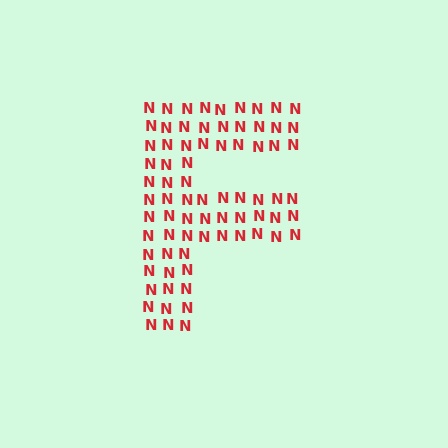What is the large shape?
The large shape is the letter F.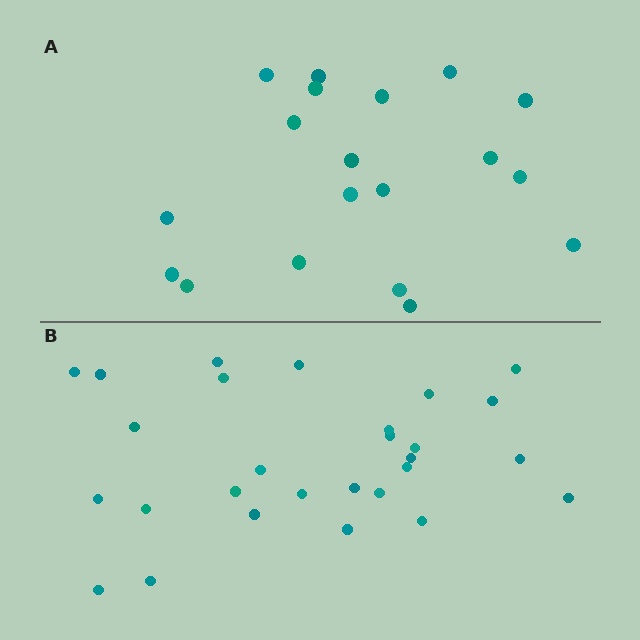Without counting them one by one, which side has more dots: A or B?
Region B (the bottom region) has more dots.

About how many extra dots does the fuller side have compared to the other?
Region B has roughly 8 or so more dots than region A.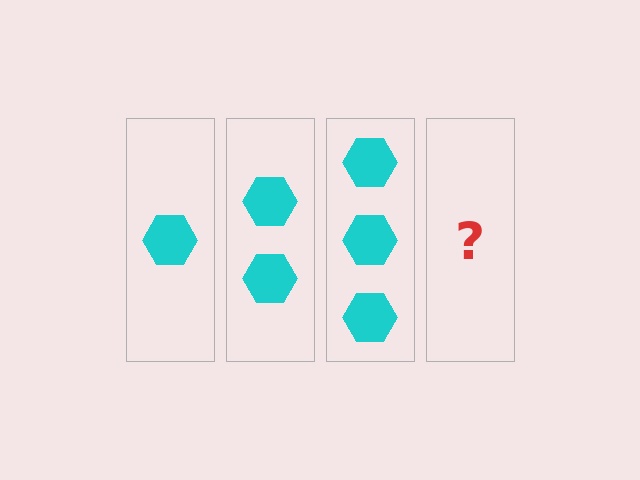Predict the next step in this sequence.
The next step is 4 hexagons.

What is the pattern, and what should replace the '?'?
The pattern is that each step adds one more hexagon. The '?' should be 4 hexagons.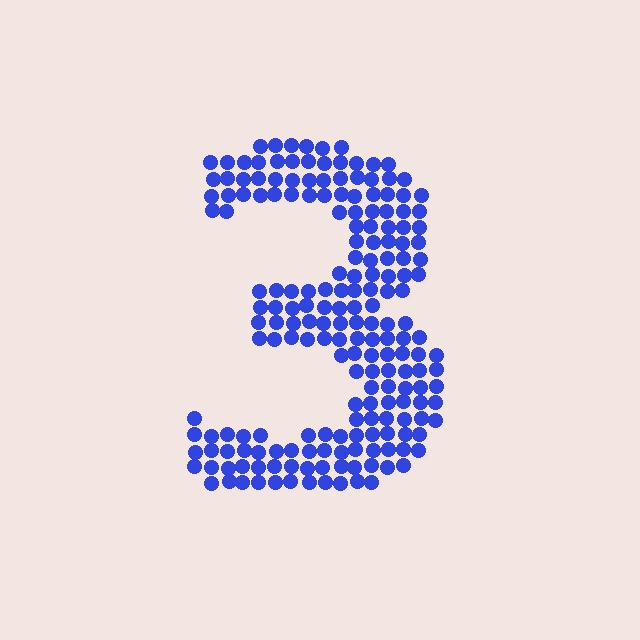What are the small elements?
The small elements are circles.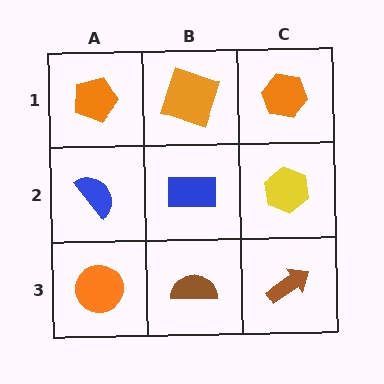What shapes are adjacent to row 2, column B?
An orange square (row 1, column B), a brown semicircle (row 3, column B), a blue semicircle (row 2, column A), a yellow hexagon (row 2, column C).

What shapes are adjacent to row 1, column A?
A blue semicircle (row 2, column A), an orange square (row 1, column B).